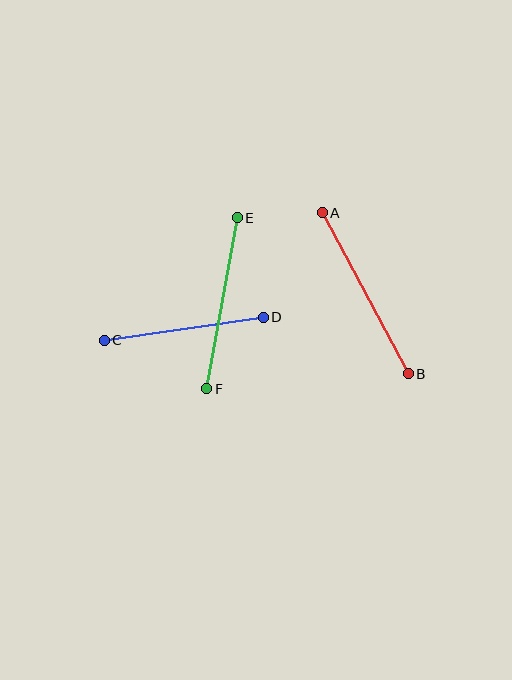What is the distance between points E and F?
The distance is approximately 174 pixels.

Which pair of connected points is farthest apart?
Points A and B are farthest apart.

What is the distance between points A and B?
The distance is approximately 182 pixels.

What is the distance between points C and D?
The distance is approximately 161 pixels.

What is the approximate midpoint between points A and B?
The midpoint is at approximately (365, 293) pixels.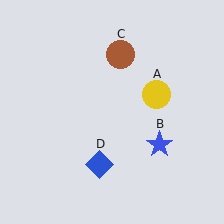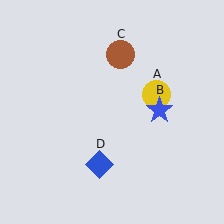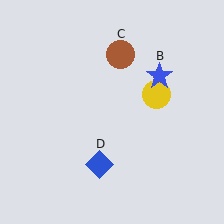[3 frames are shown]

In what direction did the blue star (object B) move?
The blue star (object B) moved up.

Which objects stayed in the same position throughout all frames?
Yellow circle (object A) and brown circle (object C) and blue diamond (object D) remained stationary.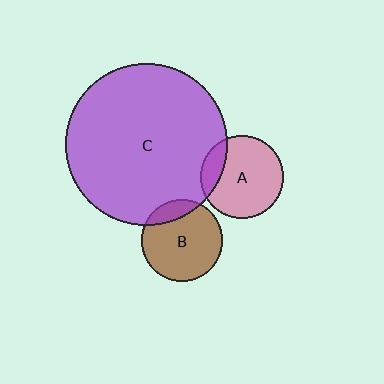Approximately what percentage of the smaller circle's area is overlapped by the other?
Approximately 15%.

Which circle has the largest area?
Circle C (purple).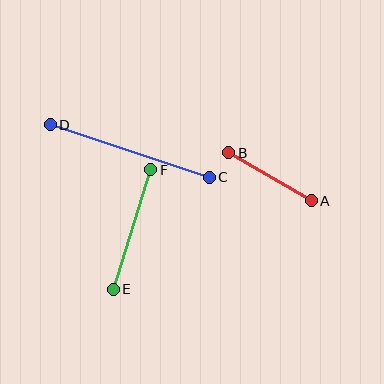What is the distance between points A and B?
The distance is approximately 95 pixels.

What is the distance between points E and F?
The distance is approximately 125 pixels.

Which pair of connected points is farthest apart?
Points C and D are farthest apart.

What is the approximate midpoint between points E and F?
The midpoint is at approximately (132, 229) pixels.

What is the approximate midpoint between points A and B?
The midpoint is at approximately (270, 177) pixels.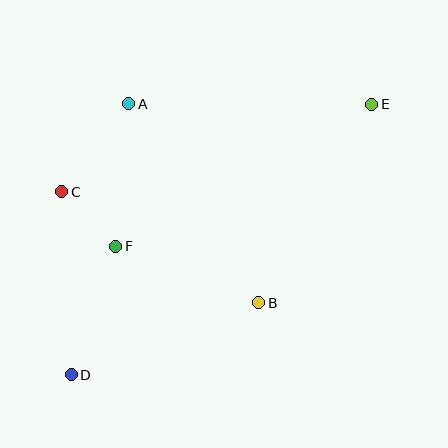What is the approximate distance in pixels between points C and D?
The distance between C and D is approximately 183 pixels.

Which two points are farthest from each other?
Points D and E are farthest from each other.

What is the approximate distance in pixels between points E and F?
The distance between E and F is approximately 293 pixels.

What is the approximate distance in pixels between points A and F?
The distance between A and F is approximately 143 pixels.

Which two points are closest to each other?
Points C and F are closest to each other.